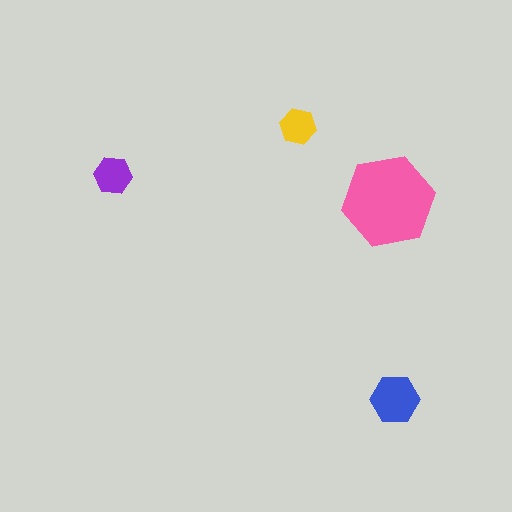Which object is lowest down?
The blue hexagon is bottommost.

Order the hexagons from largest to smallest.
the pink one, the blue one, the purple one, the yellow one.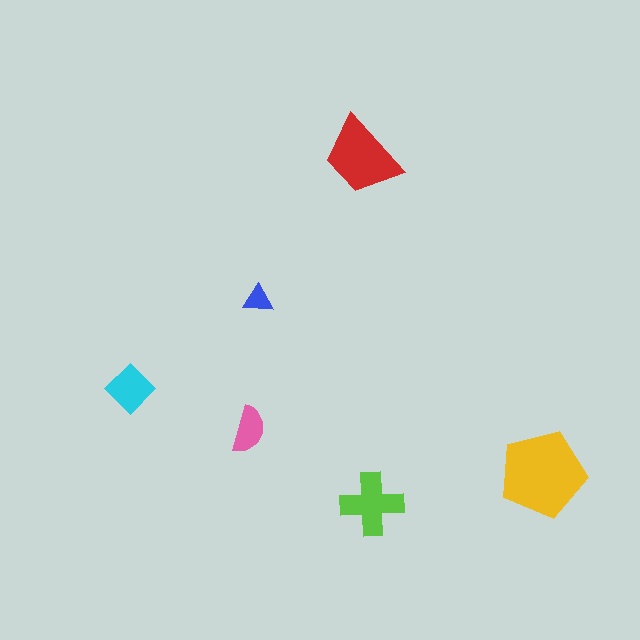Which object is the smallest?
The blue triangle.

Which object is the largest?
The yellow pentagon.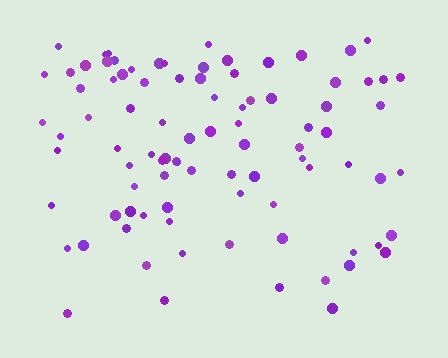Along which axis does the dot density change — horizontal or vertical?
Vertical.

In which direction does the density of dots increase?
From bottom to top, with the top side densest.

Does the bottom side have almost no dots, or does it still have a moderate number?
Still a moderate number, just noticeably fewer than the top.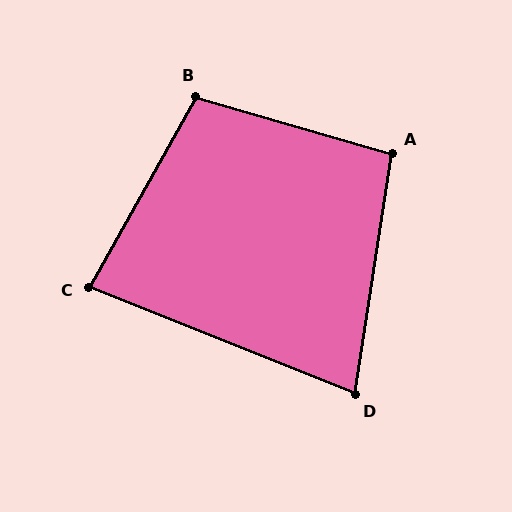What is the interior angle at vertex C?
Approximately 82 degrees (acute).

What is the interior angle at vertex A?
Approximately 98 degrees (obtuse).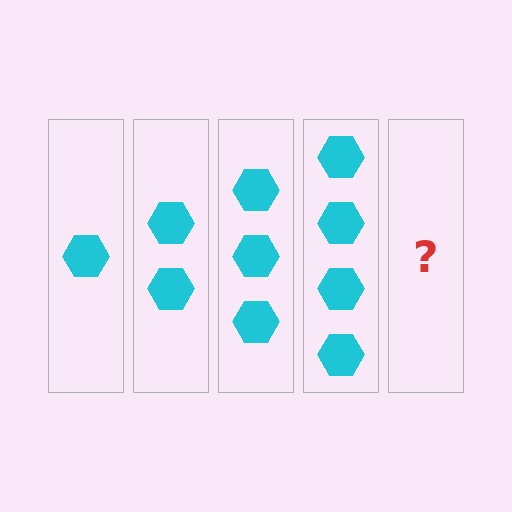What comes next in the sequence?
The next element should be 5 hexagons.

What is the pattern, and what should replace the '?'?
The pattern is that each step adds one more hexagon. The '?' should be 5 hexagons.